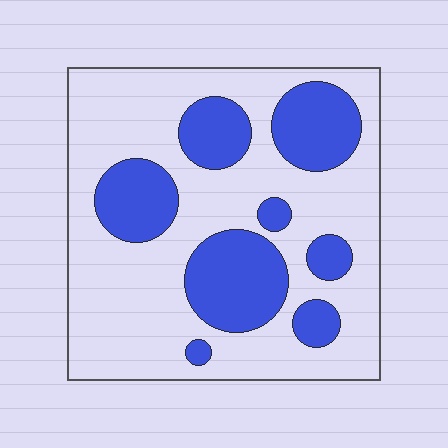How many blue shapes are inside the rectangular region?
8.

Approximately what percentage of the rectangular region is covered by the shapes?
Approximately 30%.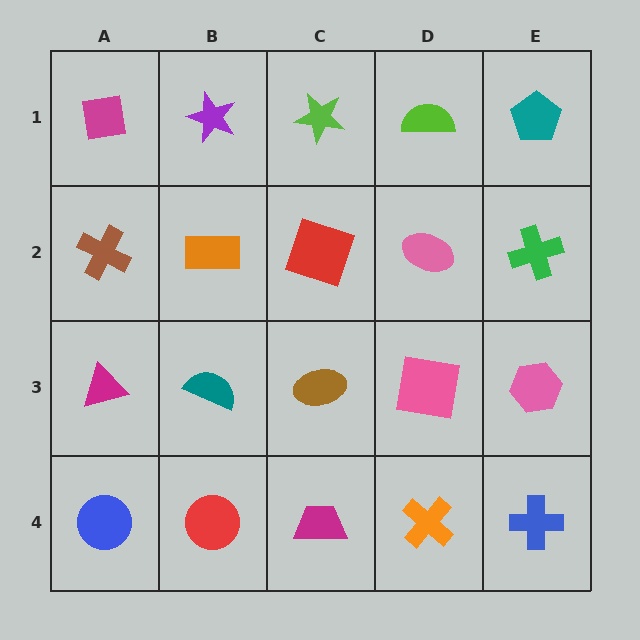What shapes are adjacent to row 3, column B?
An orange rectangle (row 2, column B), a red circle (row 4, column B), a magenta triangle (row 3, column A), a brown ellipse (row 3, column C).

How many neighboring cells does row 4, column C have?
3.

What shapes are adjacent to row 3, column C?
A red square (row 2, column C), a magenta trapezoid (row 4, column C), a teal semicircle (row 3, column B), a pink square (row 3, column D).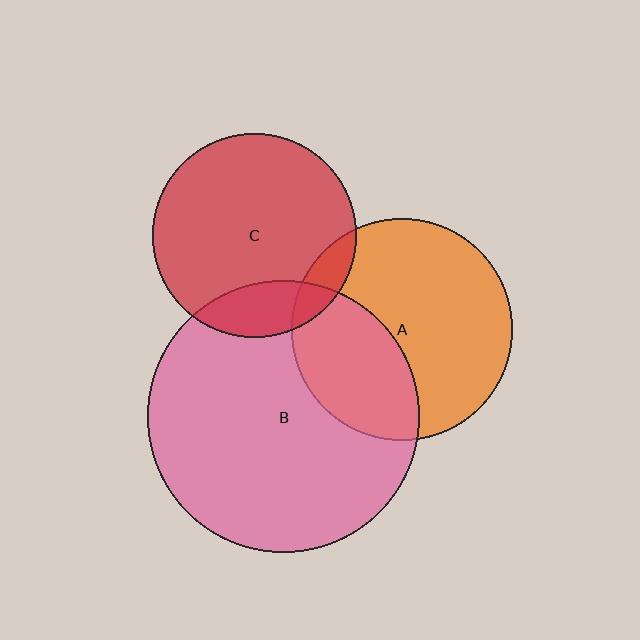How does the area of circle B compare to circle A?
Approximately 1.5 times.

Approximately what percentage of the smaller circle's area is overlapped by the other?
Approximately 15%.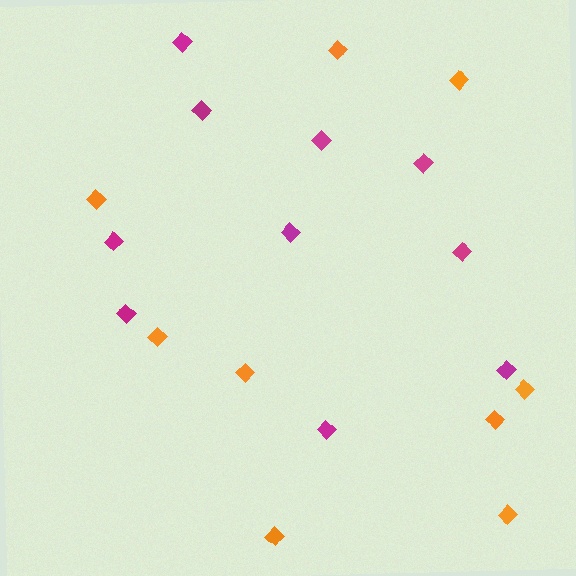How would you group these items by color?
There are 2 groups: one group of orange diamonds (9) and one group of magenta diamonds (10).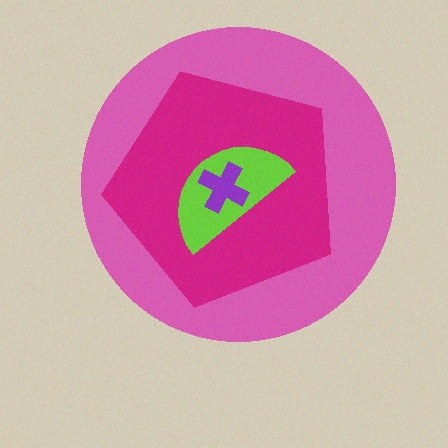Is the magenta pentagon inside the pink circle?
Yes.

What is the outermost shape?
The pink circle.